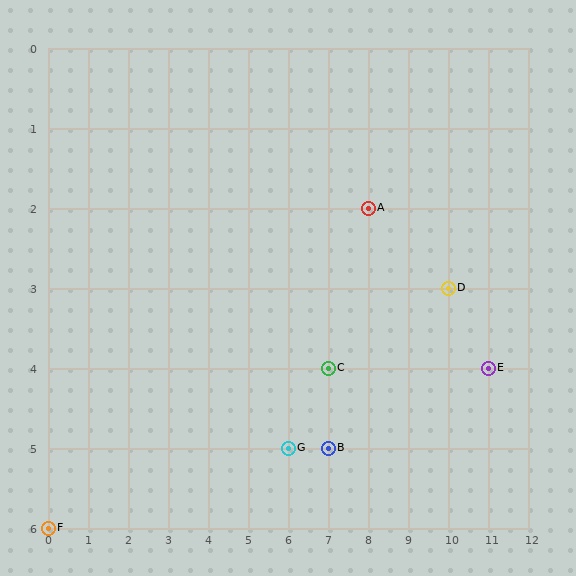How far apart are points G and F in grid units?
Points G and F are 6 columns and 1 row apart (about 6.1 grid units diagonally).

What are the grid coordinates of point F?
Point F is at grid coordinates (0, 6).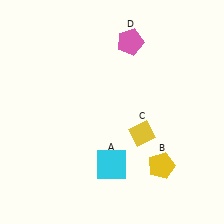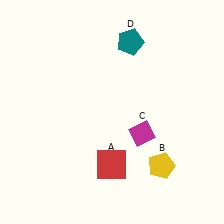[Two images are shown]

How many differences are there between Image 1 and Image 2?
There are 3 differences between the two images.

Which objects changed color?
A changed from cyan to red. C changed from yellow to magenta. D changed from pink to teal.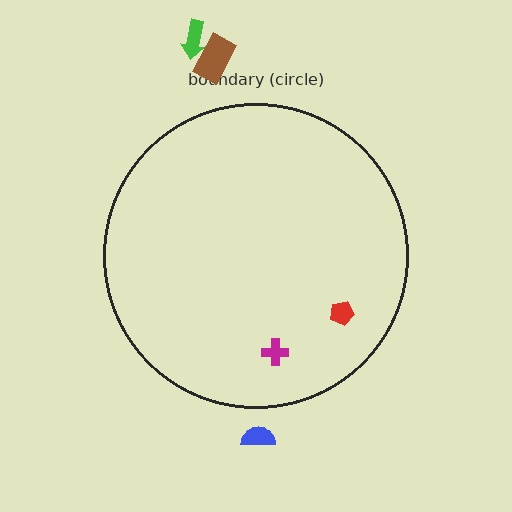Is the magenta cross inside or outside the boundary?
Inside.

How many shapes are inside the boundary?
2 inside, 3 outside.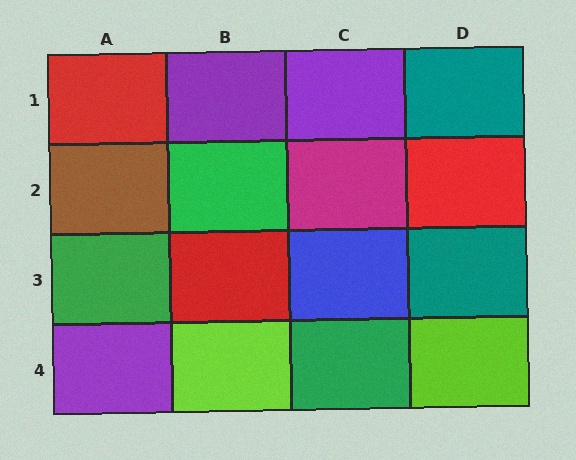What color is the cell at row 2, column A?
Brown.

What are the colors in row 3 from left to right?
Green, red, blue, teal.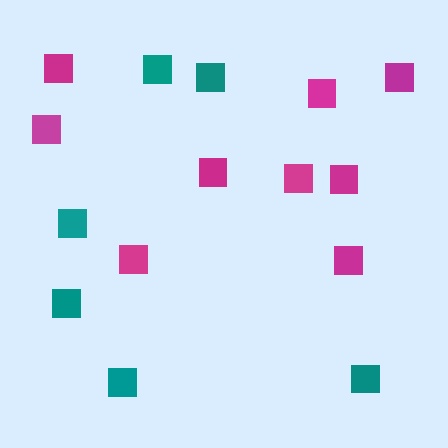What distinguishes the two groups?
There are 2 groups: one group of teal squares (6) and one group of magenta squares (9).